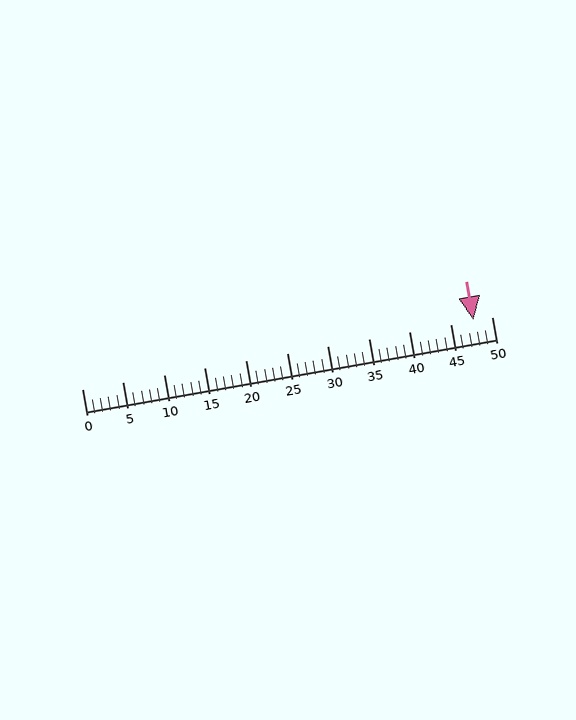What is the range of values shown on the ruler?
The ruler shows values from 0 to 50.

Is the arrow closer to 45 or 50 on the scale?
The arrow is closer to 50.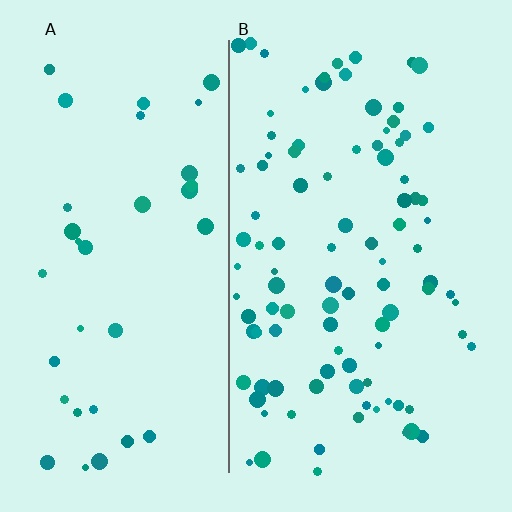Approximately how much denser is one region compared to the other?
Approximately 2.7× — region B over region A.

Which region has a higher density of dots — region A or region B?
B (the right).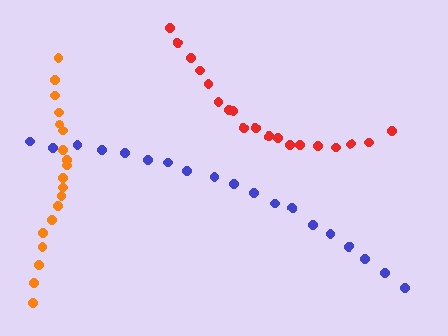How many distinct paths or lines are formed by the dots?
There are 3 distinct paths.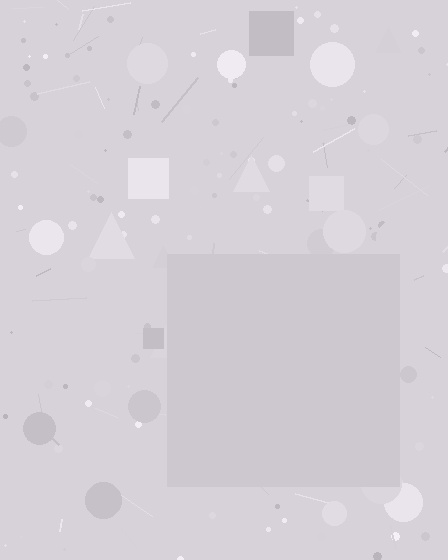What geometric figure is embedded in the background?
A square is embedded in the background.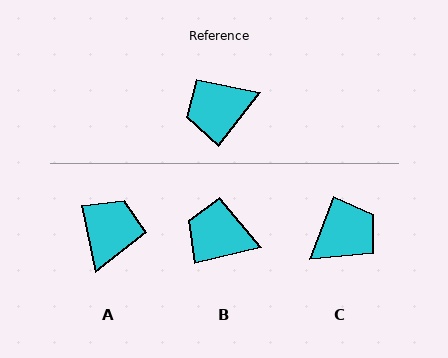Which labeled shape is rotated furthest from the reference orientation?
C, about 164 degrees away.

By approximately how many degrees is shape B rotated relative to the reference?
Approximately 39 degrees clockwise.